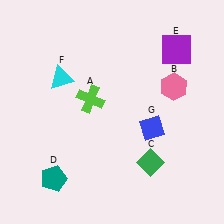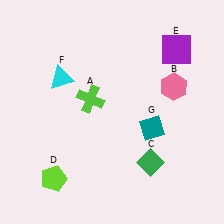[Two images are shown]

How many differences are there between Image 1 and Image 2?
There are 2 differences between the two images.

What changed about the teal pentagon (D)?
In Image 1, D is teal. In Image 2, it changed to lime.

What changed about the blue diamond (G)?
In Image 1, G is blue. In Image 2, it changed to teal.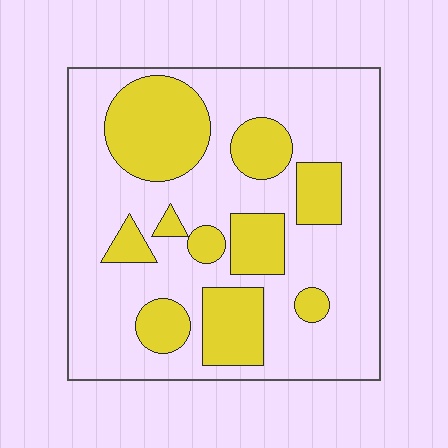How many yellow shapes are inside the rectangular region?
10.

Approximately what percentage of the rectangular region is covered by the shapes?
Approximately 30%.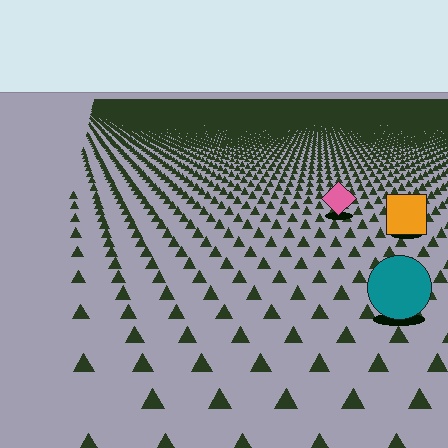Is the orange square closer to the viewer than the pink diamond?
Yes. The orange square is closer — you can tell from the texture gradient: the ground texture is coarser near it.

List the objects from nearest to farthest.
From nearest to farthest: the teal circle, the orange square, the pink diamond.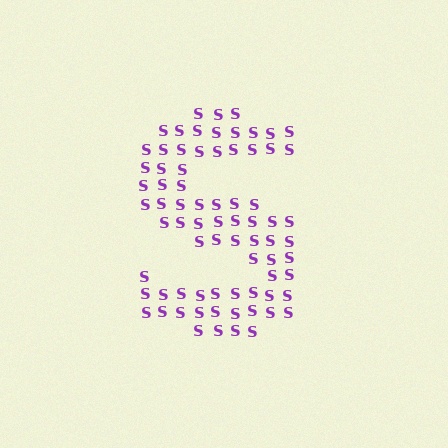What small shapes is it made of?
It is made of small letter S's.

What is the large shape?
The large shape is the letter S.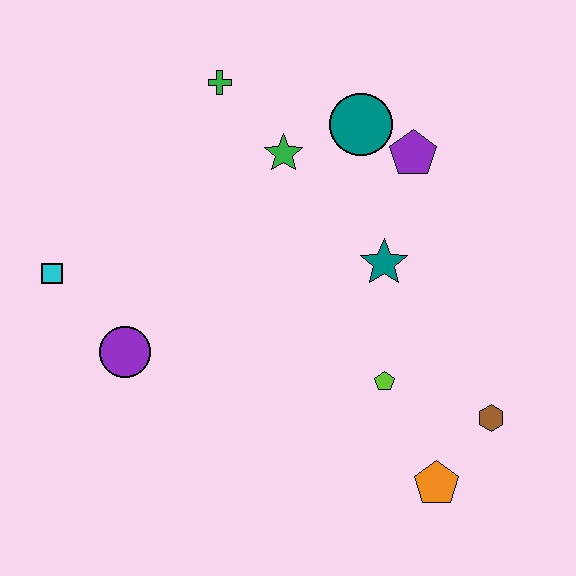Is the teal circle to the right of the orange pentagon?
No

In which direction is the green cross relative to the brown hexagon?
The green cross is above the brown hexagon.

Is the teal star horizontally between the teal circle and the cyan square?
No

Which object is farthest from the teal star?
The cyan square is farthest from the teal star.